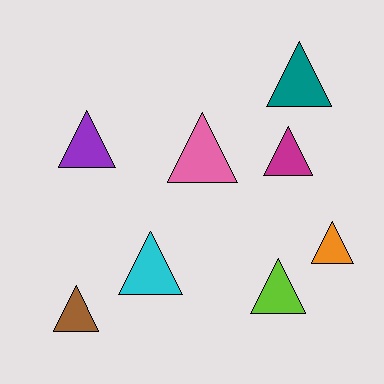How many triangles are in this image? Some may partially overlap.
There are 8 triangles.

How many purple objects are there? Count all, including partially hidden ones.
There is 1 purple object.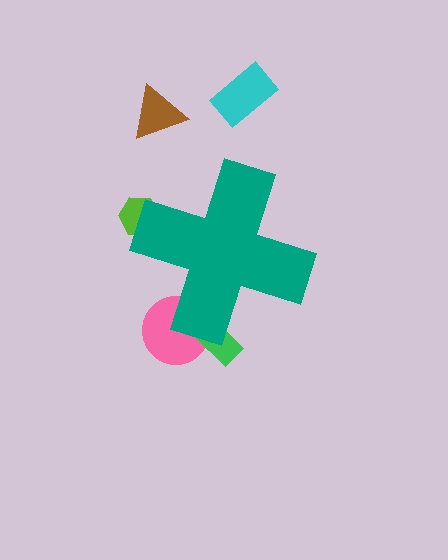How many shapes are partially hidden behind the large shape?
3 shapes are partially hidden.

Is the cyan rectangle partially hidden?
No, the cyan rectangle is fully visible.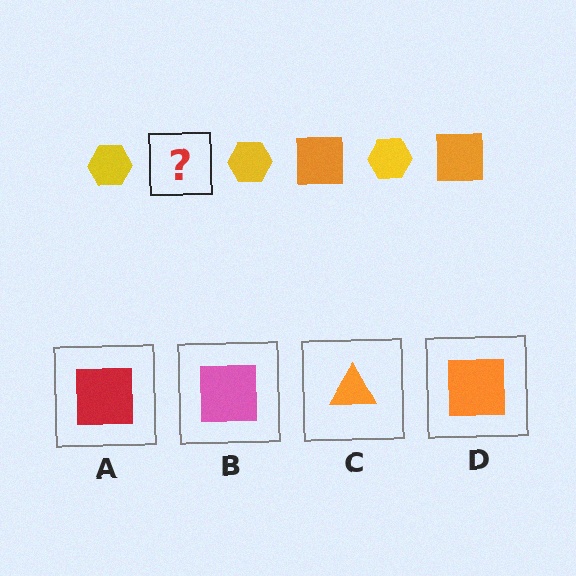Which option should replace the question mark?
Option D.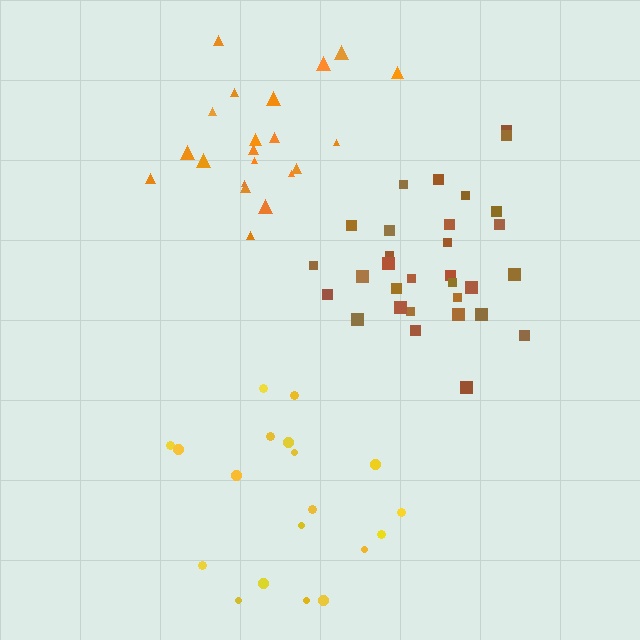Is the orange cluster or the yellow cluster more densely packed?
Orange.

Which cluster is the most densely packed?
Orange.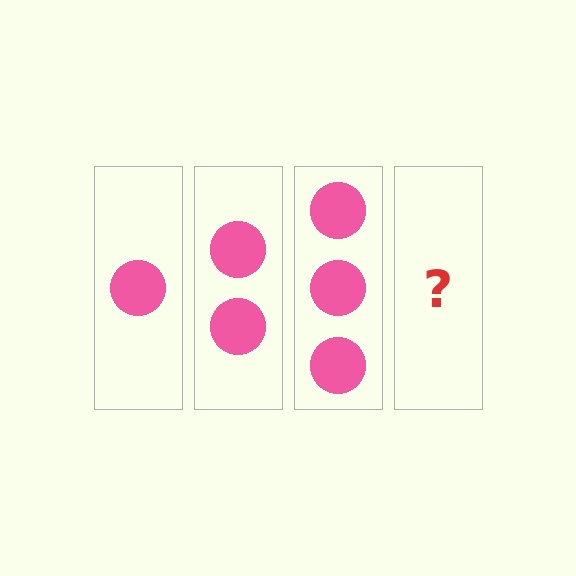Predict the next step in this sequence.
The next step is 4 circles.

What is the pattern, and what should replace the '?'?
The pattern is that each step adds one more circle. The '?' should be 4 circles.